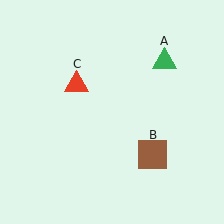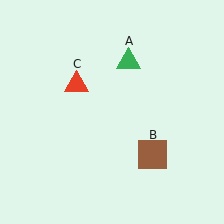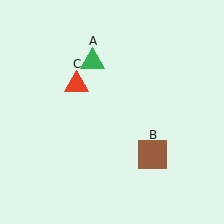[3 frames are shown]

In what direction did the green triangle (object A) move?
The green triangle (object A) moved left.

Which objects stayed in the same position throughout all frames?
Brown square (object B) and red triangle (object C) remained stationary.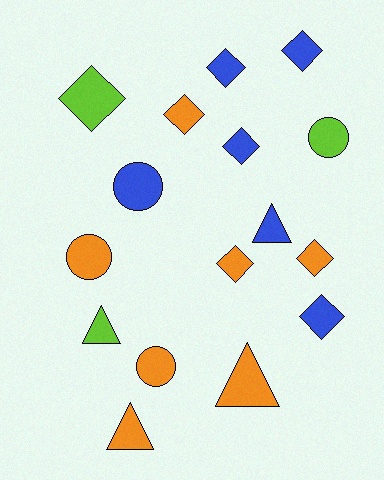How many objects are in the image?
There are 16 objects.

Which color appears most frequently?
Orange, with 7 objects.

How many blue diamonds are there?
There are 4 blue diamonds.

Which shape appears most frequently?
Diamond, with 8 objects.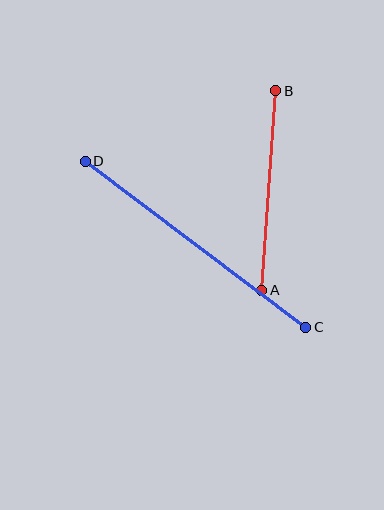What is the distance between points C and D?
The distance is approximately 276 pixels.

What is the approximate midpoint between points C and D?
The midpoint is at approximately (196, 244) pixels.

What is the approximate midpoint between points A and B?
The midpoint is at approximately (269, 190) pixels.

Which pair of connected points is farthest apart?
Points C and D are farthest apart.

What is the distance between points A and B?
The distance is approximately 200 pixels.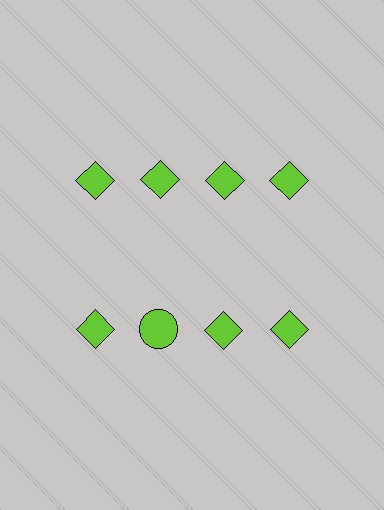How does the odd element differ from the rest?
It has a different shape: circle instead of diamond.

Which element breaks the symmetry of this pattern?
The lime circle in the second row, second from left column breaks the symmetry. All other shapes are lime diamonds.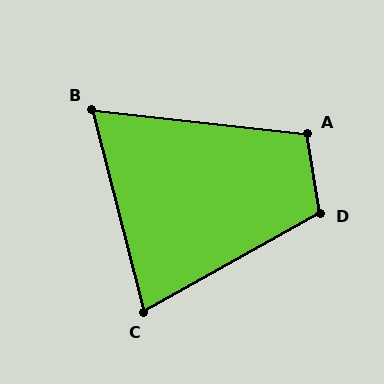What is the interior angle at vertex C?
Approximately 75 degrees (acute).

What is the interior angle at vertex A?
Approximately 105 degrees (obtuse).